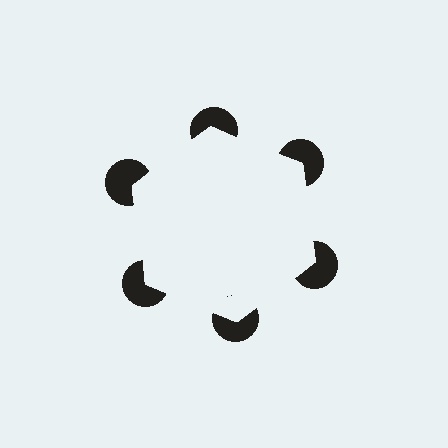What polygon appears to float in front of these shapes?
An illusory hexagon — its edges are inferred from the aligned wedge cuts in the pac-man discs, not physically drawn.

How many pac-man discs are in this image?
There are 6 — one at each vertex of the illusory hexagon.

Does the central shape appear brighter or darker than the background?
It typically appears slightly brighter than the background, even though no actual brightness change is drawn.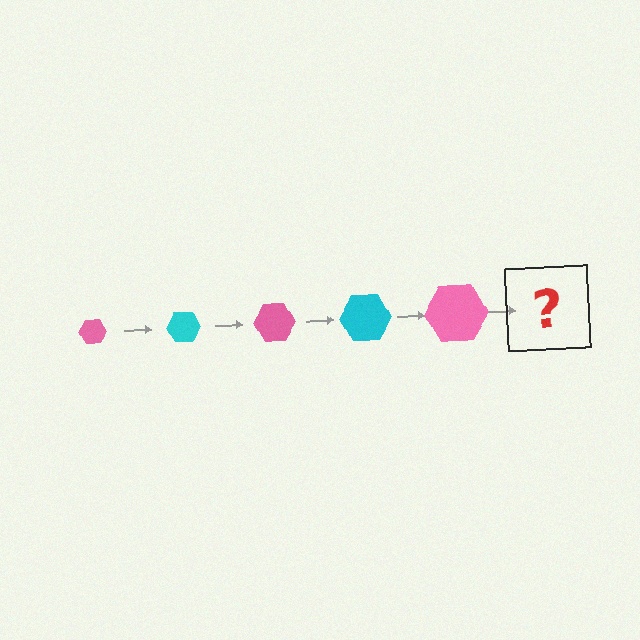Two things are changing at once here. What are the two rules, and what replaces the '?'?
The two rules are that the hexagon grows larger each step and the color cycles through pink and cyan. The '?' should be a cyan hexagon, larger than the previous one.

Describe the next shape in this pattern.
It should be a cyan hexagon, larger than the previous one.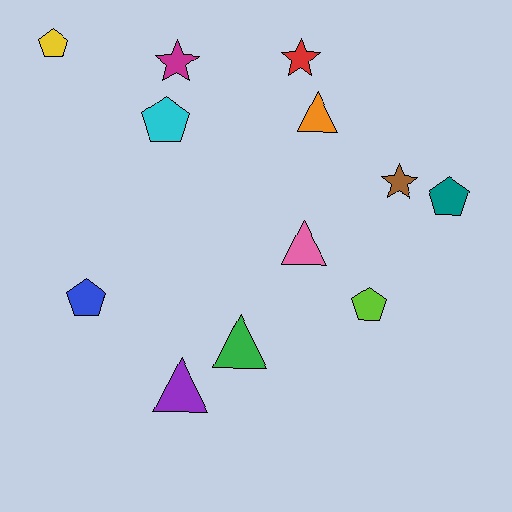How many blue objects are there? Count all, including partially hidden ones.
There is 1 blue object.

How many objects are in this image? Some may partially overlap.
There are 12 objects.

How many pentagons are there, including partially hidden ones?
There are 5 pentagons.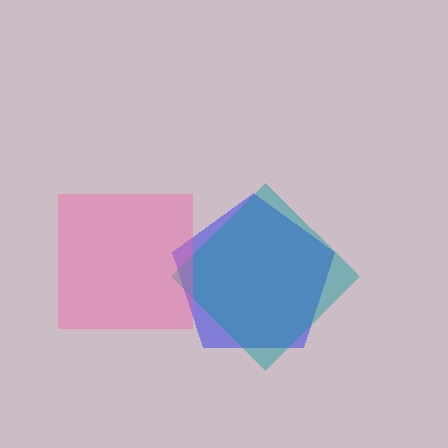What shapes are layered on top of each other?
The layered shapes are: a blue pentagon, a teal diamond, a pink square.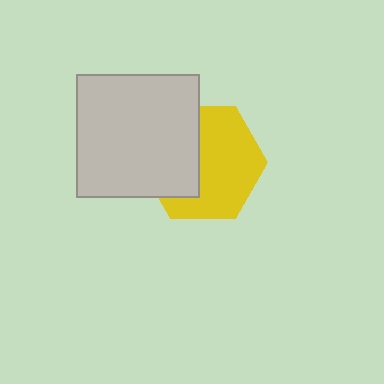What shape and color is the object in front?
The object in front is a light gray square.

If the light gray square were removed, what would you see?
You would see the complete yellow hexagon.